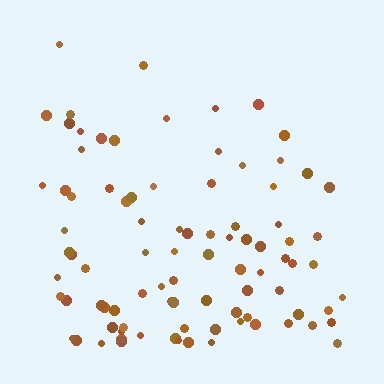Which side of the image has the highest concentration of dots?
The bottom.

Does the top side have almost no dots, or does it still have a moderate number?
Still a moderate number, just noticeably fewer than the bottom.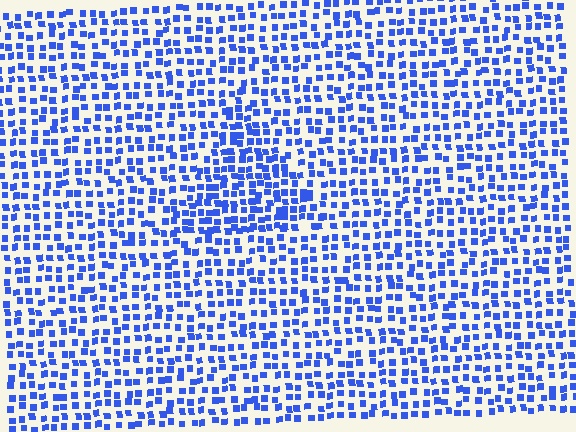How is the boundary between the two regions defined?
The boundary is defined by a change in element density (approximately 1.5x ratio). All elements are the same color, size, and shape.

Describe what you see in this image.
The image contains small blue elements arranged at two different densities. A triangle-shaped region is visible where the elements are more densely packed than the surrounding area.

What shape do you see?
I see a triangle.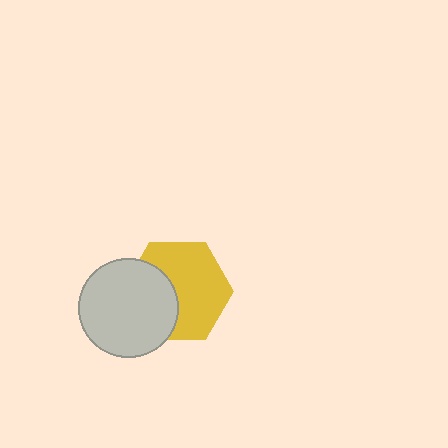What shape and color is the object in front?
The object in front is a light gray circle.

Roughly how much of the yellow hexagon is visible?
About half of it is visible (roughly 63%).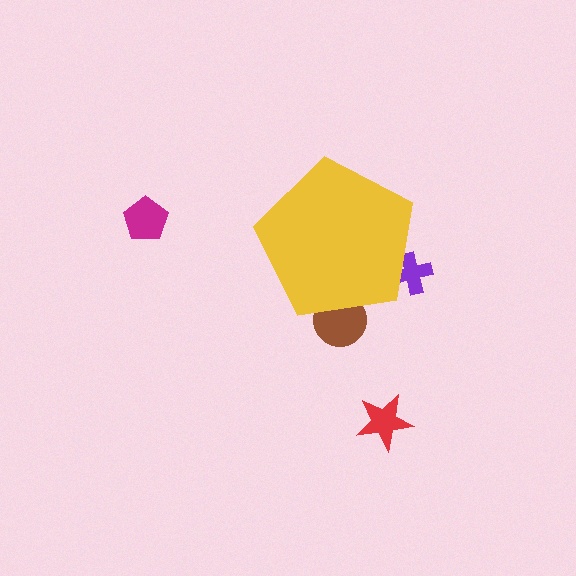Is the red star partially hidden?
No, the red star is fully visible.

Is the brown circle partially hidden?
Yes, the brown circle is partially hidden behind the yellow pentagon.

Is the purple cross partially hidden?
Yes, the purple cross is partially hidden behind the yellow pentagon.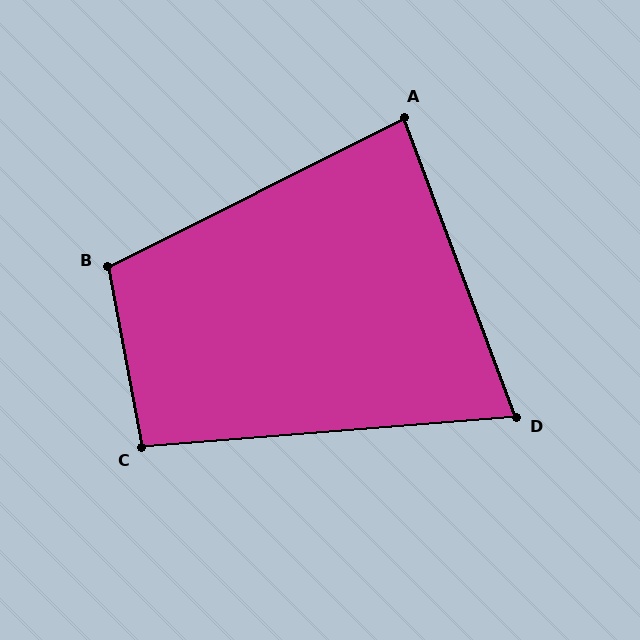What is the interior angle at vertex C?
Approximately 96 degrees (obtuse).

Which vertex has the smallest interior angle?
D, at approximately 74 degrees.